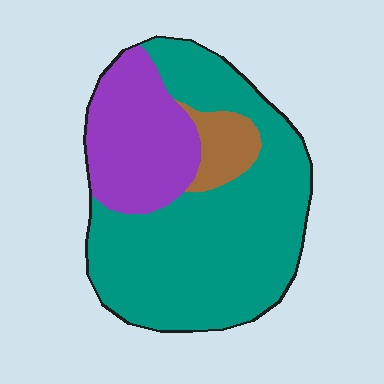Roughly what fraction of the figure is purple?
Purple takes up between a sixth and a third of the figure.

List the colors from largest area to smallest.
From largest to smallest: teal, purple, brown.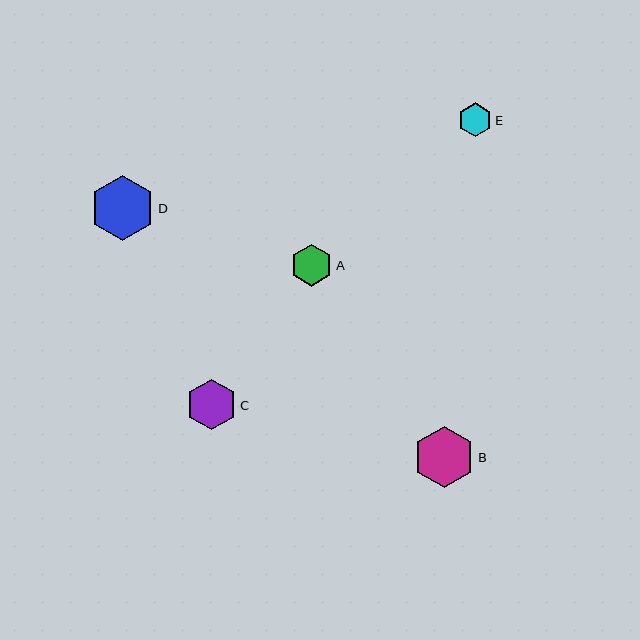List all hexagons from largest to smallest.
From largest to smallest: D, B, C, A, E.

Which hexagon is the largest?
Hexagon D is the largest with a size of approximately 65 pixels.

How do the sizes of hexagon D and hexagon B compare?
Hexagon D and hexagon B are approximately the same size.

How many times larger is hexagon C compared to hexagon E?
Hexagon C is approximately 1.5 times the size of hexagon E.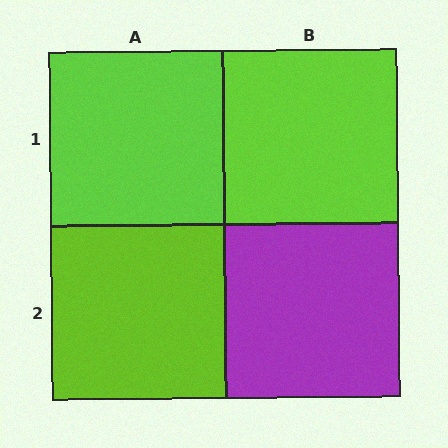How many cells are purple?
1 cell is purple.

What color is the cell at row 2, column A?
Lime.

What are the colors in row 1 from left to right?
Lime, lime.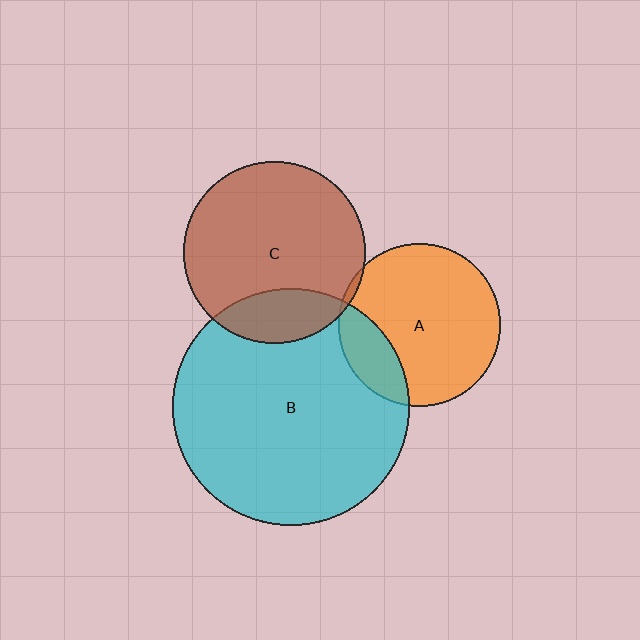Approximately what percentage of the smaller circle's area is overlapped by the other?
Approximately 20%.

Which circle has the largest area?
Circle B (cyan).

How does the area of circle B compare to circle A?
Approximately 2.1 times.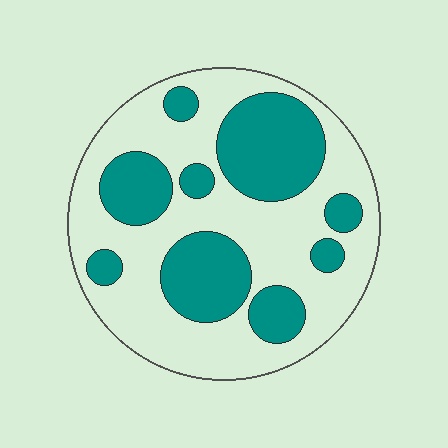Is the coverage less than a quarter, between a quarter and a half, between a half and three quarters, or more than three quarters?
Between a quarter and a half.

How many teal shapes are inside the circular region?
9.